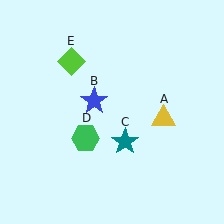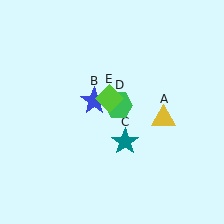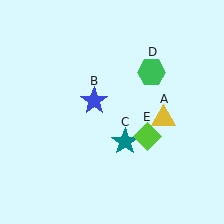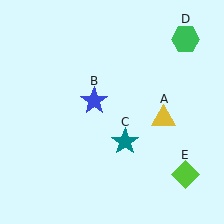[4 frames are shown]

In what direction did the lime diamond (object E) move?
The lime diamond (object E) moved down and to the right.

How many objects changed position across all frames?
2 objects changed position: green hexagon (object D), lime diamond (object E).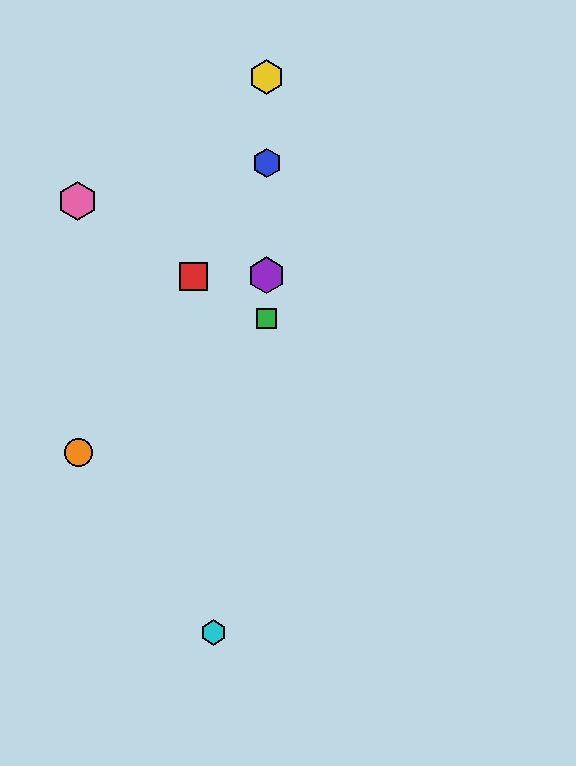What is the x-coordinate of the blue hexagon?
The blue hexagon is at x≈267.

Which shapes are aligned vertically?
The blue hexagon, the green square, the yellow hexagon, the purple hexagon are aligned vertically.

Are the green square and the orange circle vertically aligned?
No, the green square is at x≈267 and the orange circle is at x≈78.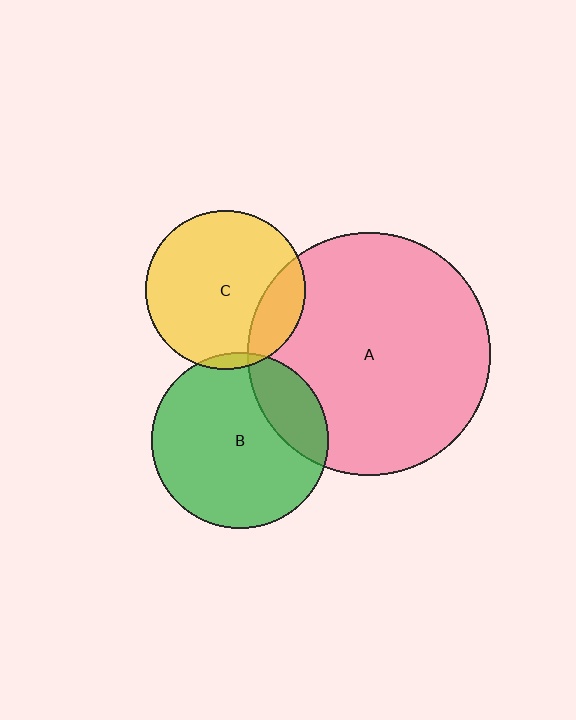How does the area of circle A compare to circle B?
Approximately 1.9 times.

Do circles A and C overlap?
Yes.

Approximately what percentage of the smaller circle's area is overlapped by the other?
Approximately 20%.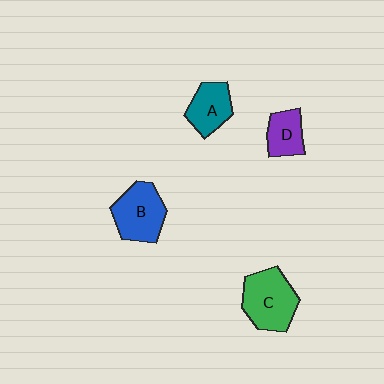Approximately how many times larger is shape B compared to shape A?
Approximately 1.4 times.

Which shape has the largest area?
Shape C (green).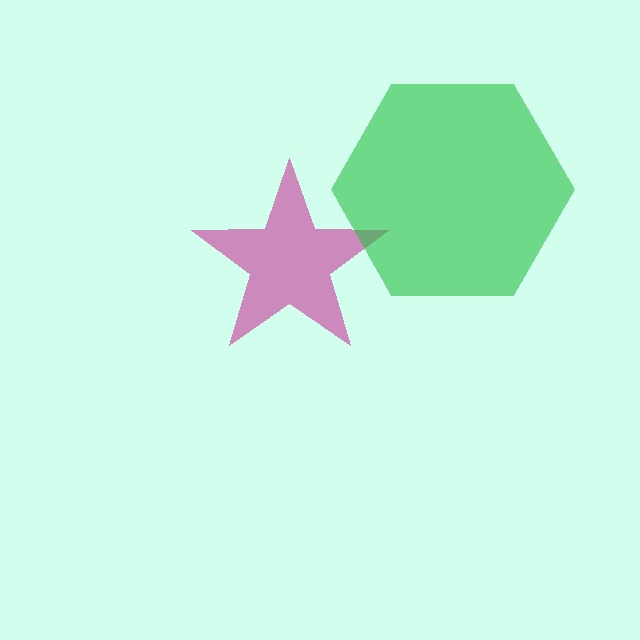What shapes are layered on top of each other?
The layered shapes are: a magenta star, a green hexagon.